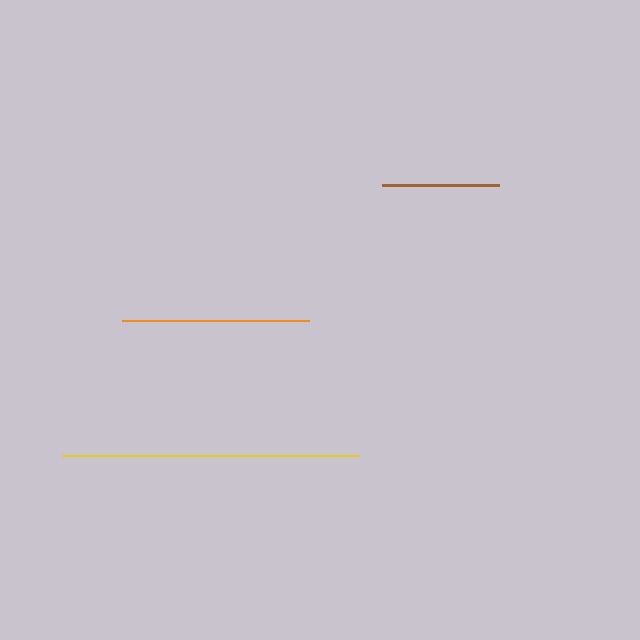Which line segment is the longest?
The yellow line is the longest at approximately 297 pixels.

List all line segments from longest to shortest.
From longest to shortest: yellow, orange, brown.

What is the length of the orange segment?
The orange segment is approximately 187 pixels long.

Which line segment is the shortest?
The brown line is the shortest at approximately 116 pixels.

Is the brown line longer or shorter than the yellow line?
The yellow line is longer than the brown line.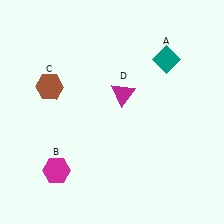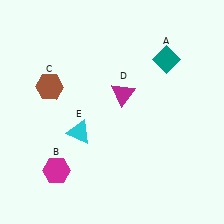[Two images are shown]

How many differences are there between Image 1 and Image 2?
There is 1 difference between the two images.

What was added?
A cyan triangle (E) was added in Image 2.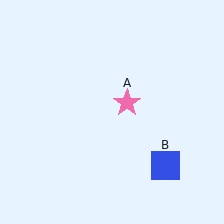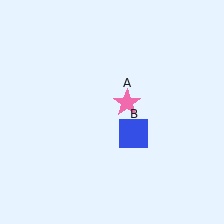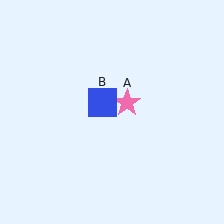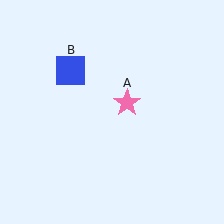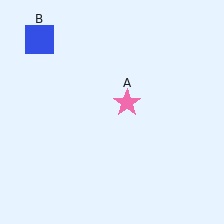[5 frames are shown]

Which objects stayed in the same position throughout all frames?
Pink star (object A) remained stationary.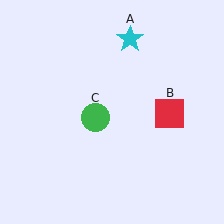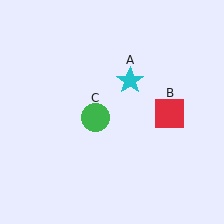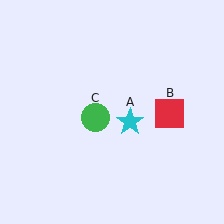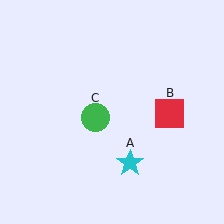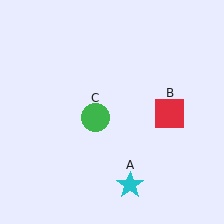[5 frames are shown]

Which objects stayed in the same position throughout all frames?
Red square (object B) and green circle (object C) remained stationary.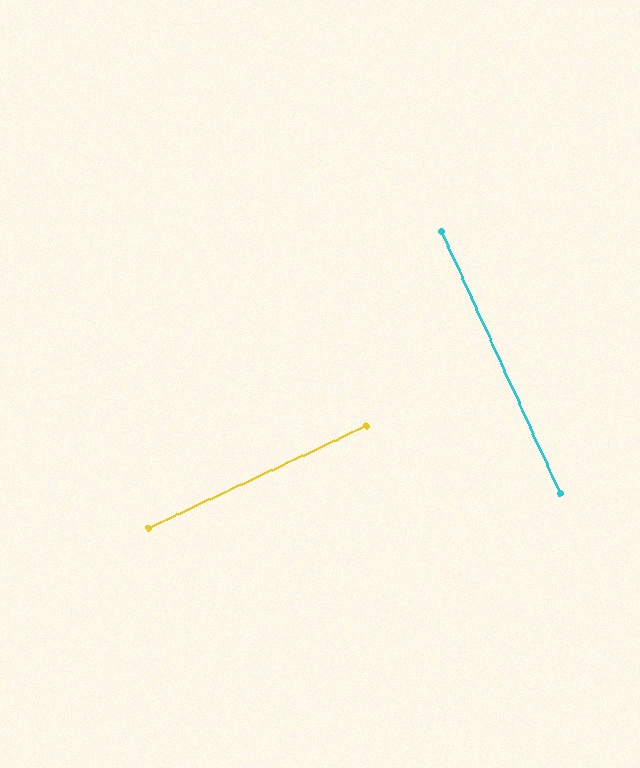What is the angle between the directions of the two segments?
Approximately 89 degrees.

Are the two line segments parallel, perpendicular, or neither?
Perpendicular — they meet at approximately 89°.